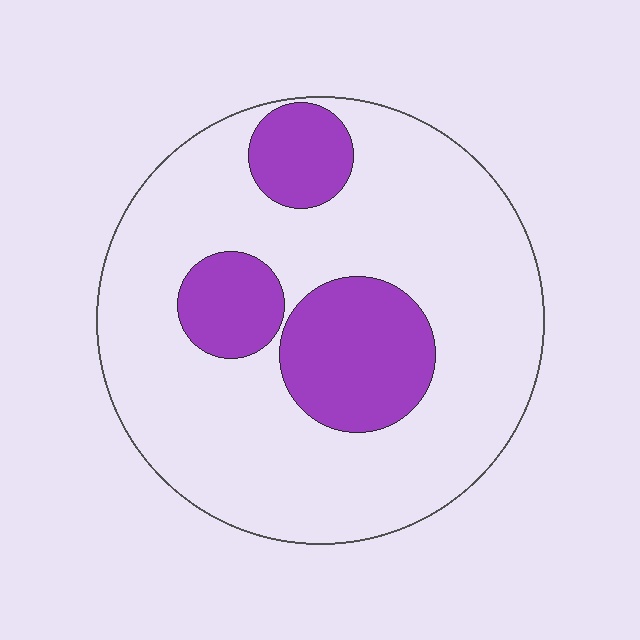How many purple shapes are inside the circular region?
3.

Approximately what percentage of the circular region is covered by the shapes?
Approximately 25%.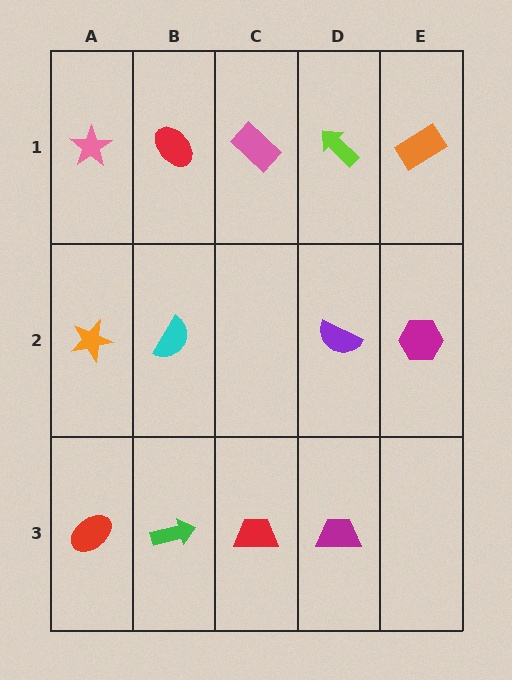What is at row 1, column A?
A pink star.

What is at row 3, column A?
A red ellipse.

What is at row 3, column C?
A red trapezoid.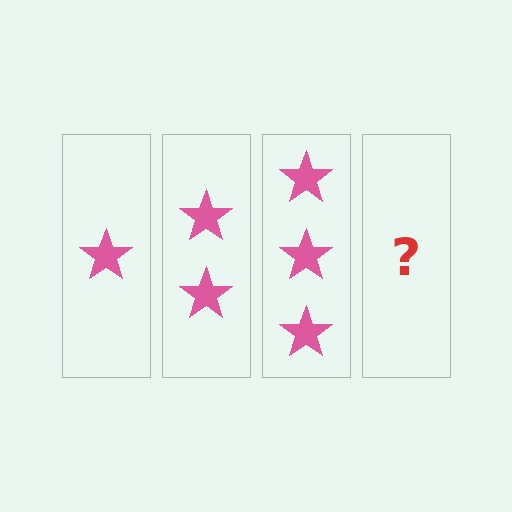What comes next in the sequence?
The next element should be 4 stars.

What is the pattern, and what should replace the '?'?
The pattern is that each step adds one more star. The '?' should be 4 stars.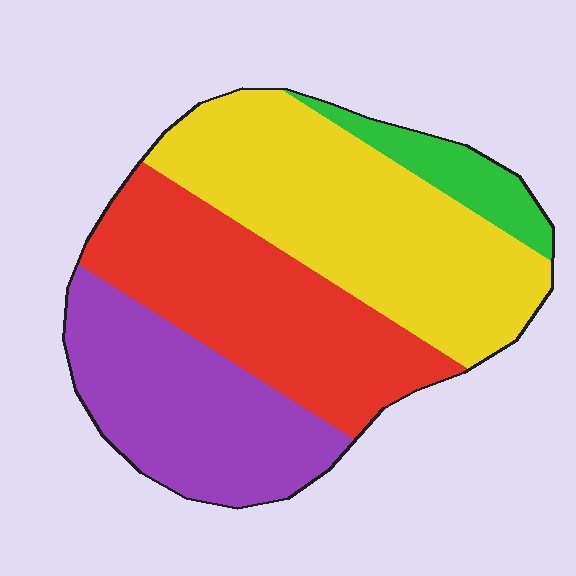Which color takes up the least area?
Green, at roughly 10%.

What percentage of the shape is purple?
Purple covers 26% of the shape.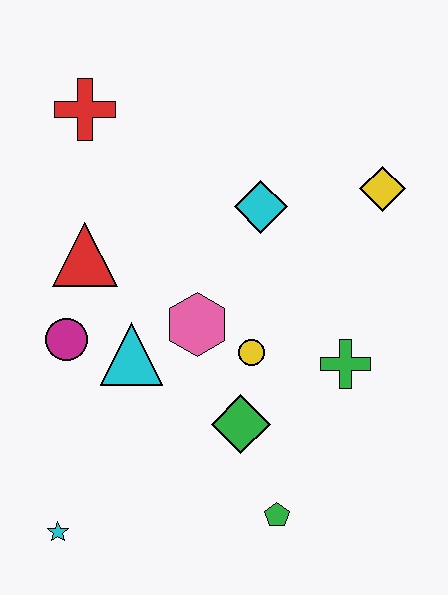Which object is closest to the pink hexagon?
The yellow circle is closest to the pink hexagon.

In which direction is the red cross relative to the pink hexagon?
The red cross is above the pink hexagon.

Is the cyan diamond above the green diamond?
Yes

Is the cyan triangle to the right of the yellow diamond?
No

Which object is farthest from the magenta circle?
The yellow diamond is farthest from the magenta circle.